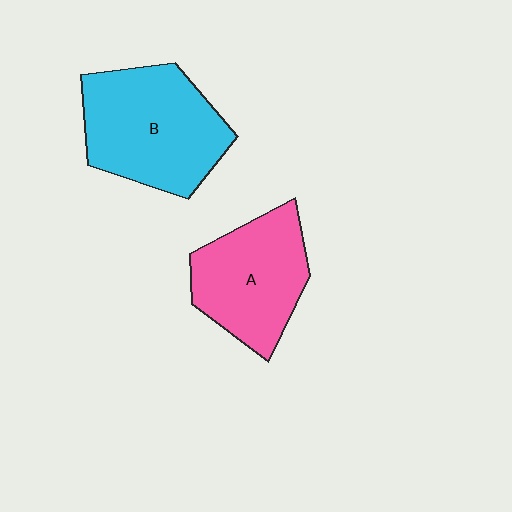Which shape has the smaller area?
Shape A (pink).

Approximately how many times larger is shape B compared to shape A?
Approximately 1.2 times.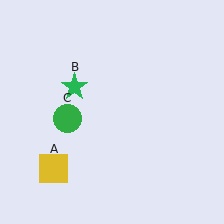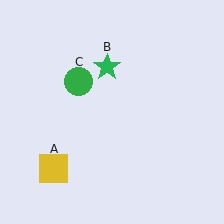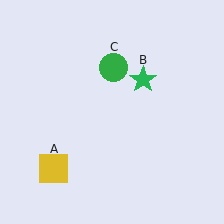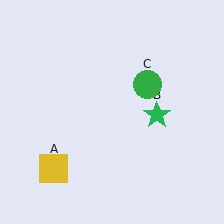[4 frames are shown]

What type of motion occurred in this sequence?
The green star (object B), green circle (object C) rotated clockwise around the center of the scene.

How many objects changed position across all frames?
2 objects changed position: green star (object B), green circle (object C).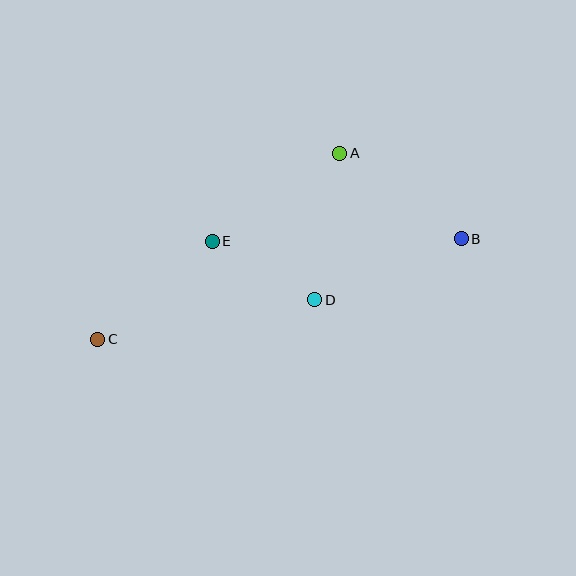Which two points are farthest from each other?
Points B and C are farthest from each other.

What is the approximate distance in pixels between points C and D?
The distance between C and D is approximately 221 pixels.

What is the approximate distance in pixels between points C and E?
The distance between C and E is approximately 150 pixels.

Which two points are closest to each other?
Points D and E are closest to each other.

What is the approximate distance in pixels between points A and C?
The distance between A and C is approximately 305 pixels.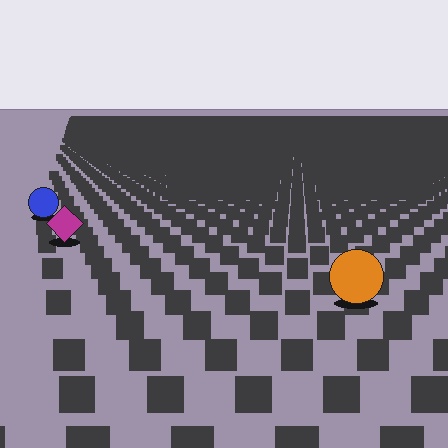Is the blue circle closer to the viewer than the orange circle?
No. The orange circle is closer — you can tell from the texture gradient: the ground texture is coarser near it.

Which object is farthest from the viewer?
The blue circle is farthest from the viewer. It appears smaller and the ground texture around it is denser.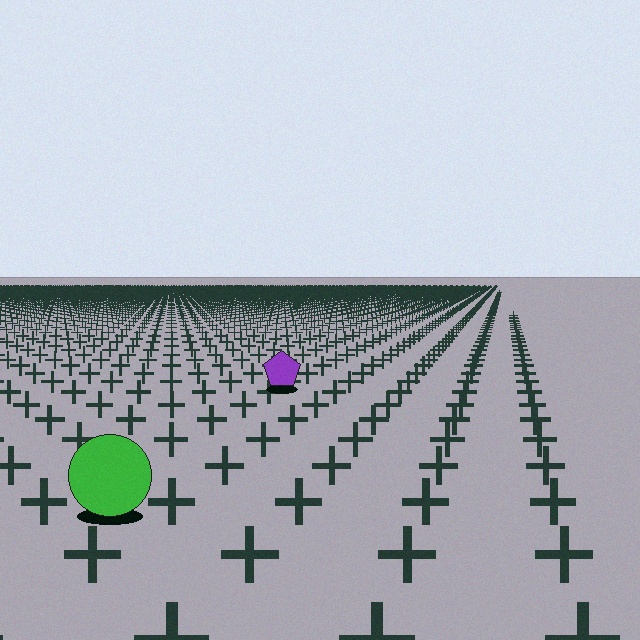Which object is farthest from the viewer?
The purple pentagon is farthest from the viewer. It appears smaller and the ground texture around it is denser.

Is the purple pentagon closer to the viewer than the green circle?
No. The green circle is closer — you can tell from the texture gradient: the ground texture is coarser near it.